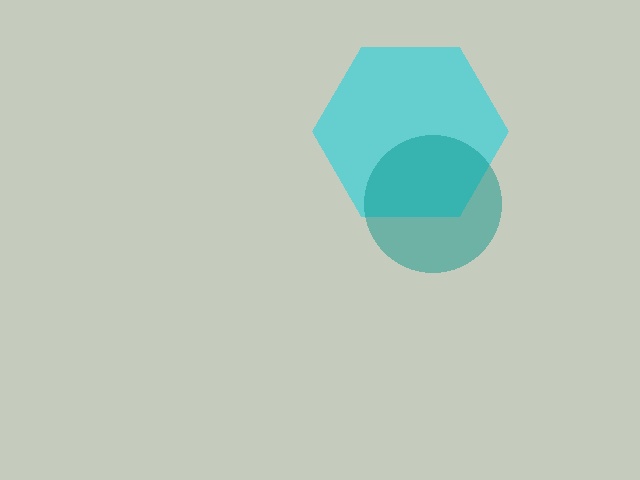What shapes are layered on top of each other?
The layered shapes are: a cyan hexagon, a teal circle.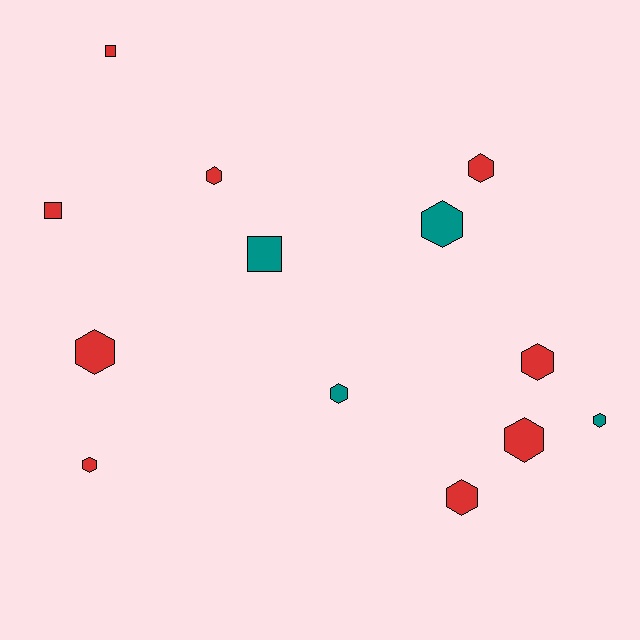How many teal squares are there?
There is 1 teal square.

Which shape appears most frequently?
Hexagon, with 10 objects.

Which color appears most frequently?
Red, with 9 objects.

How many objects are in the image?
There are 13 objects.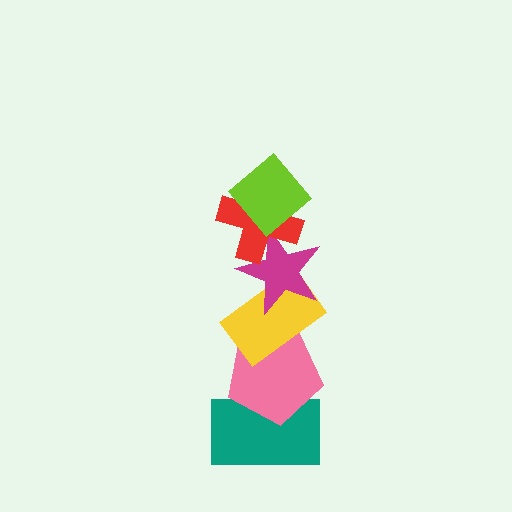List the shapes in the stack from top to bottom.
From top to bottom: the lime diamond, the red cross, the magenta star, the yellow rectangle, the pink pentagon, the teal rectangle.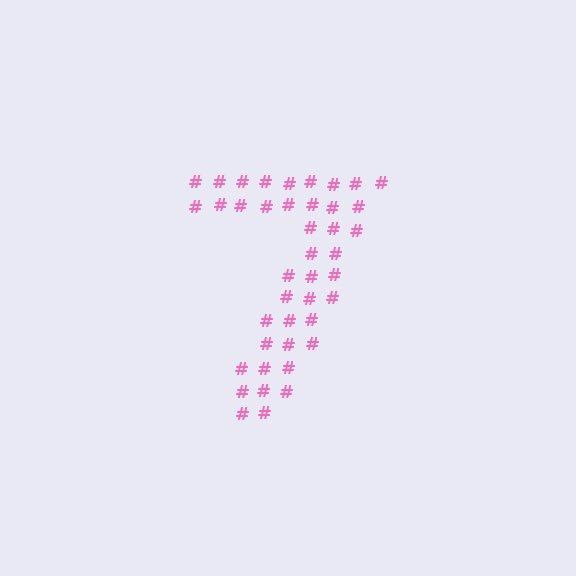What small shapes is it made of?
It is made of small hash symbols.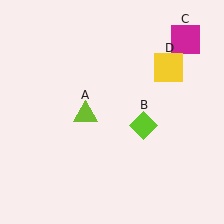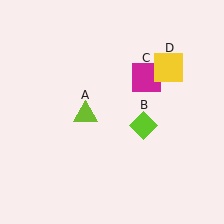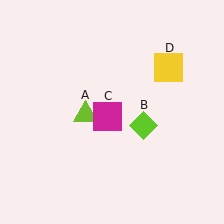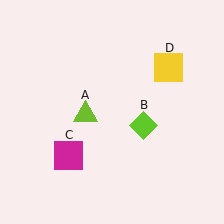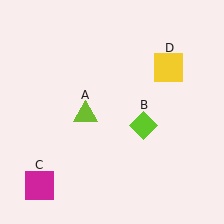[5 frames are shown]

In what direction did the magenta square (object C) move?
The magenta square (object C) moved down and to the left.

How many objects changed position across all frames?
1 object changed position: magenta square (object C).